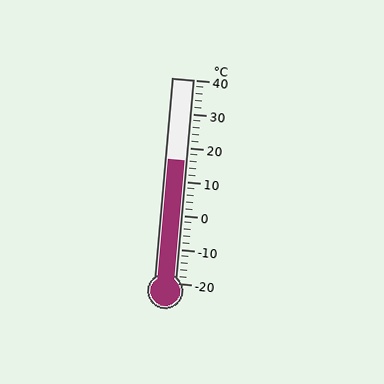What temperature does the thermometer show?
The thermometer shows approximately 16°C.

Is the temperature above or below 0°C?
The temperature is above 0°C.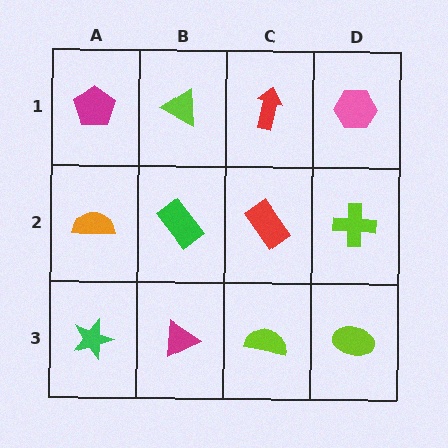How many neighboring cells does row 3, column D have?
2.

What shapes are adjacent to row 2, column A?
A magenta pentagon (row 1, column A), a green star (row 3, column A), a green rectangle (row 2, column B).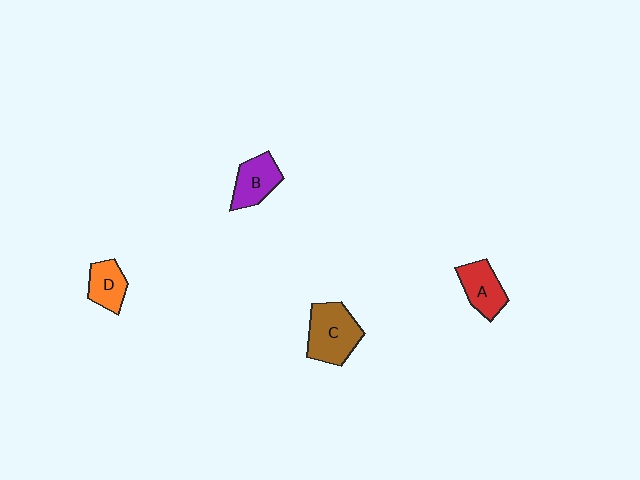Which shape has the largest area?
Shape C (brown).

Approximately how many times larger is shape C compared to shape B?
Approximately 1.4 times.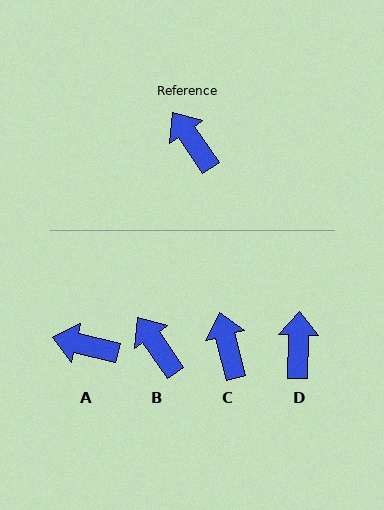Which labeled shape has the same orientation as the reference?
B.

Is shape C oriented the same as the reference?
No, it is off by about 20 degrees.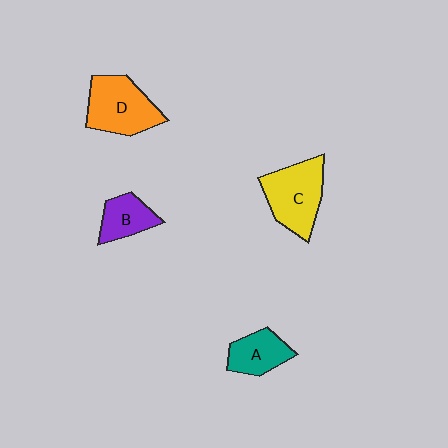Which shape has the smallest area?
Shape B (purple).